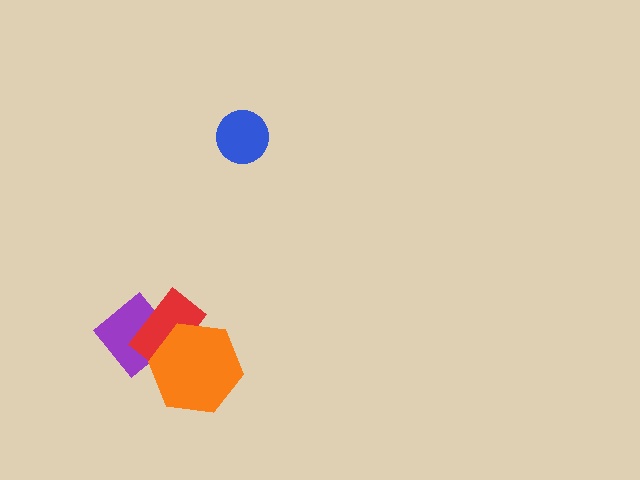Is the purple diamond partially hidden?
Yes, it is partially covered by another shape.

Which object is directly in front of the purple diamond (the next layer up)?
The red rectangle is directly in front of the purple diamond.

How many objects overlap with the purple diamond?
2 objects overlap with the purple diamond.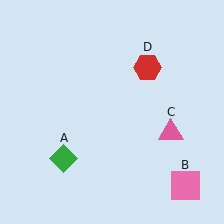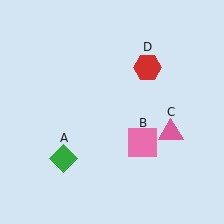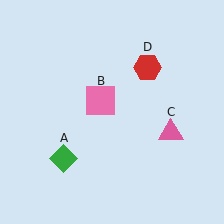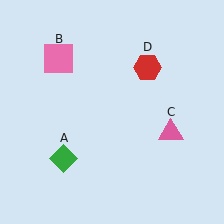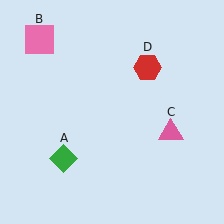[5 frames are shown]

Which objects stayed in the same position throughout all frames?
Green diamond (object A) and pink triangle (object C) and red hexagon (object D) remained stationary.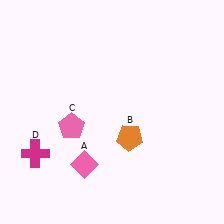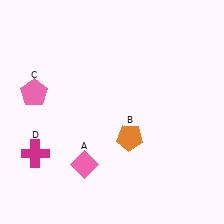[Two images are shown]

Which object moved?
The pink pentagon (C) moved left.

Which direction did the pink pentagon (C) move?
The pink pentagon (C) moved left.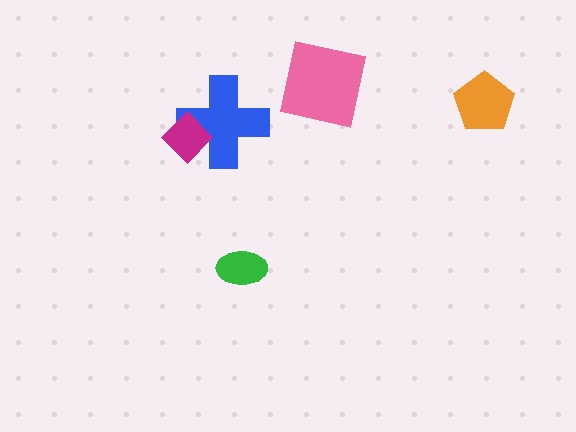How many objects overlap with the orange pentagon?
0 objects overlap with the orange pentagon.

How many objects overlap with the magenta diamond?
1 object overlaps with the magenta diamond.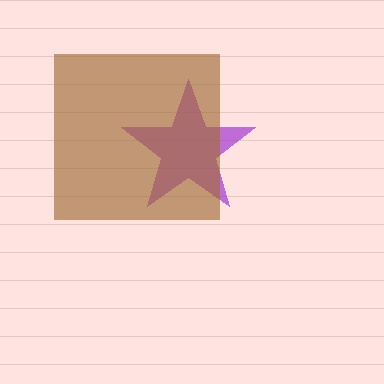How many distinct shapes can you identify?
There are 2 distinct shapes: a purple star, a brown square.